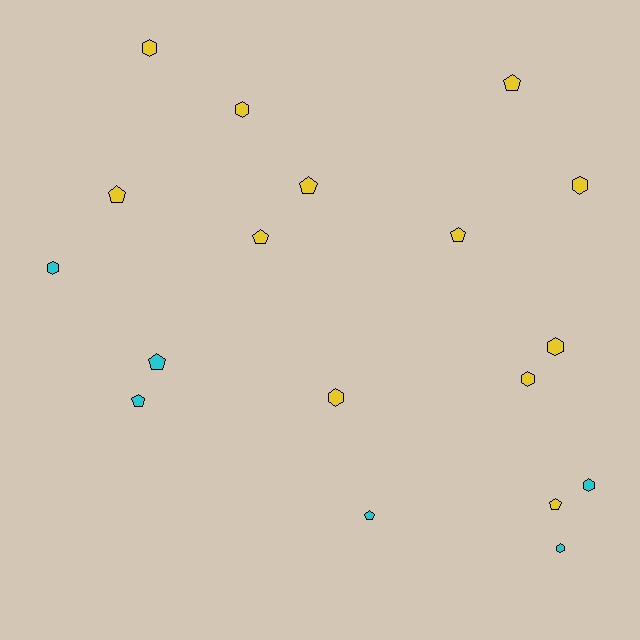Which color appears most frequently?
Yellow, with 12 objects.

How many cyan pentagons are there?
There are 3 cyan pentagons.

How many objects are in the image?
There are 18 objects.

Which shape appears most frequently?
Hexagon, with 9 objects.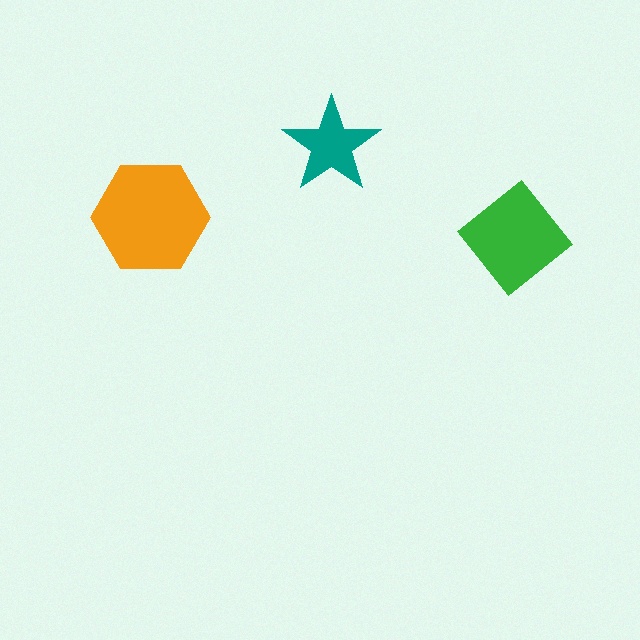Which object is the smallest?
The teal star.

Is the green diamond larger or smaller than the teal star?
Larger.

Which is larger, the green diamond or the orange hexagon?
The orange hexagon.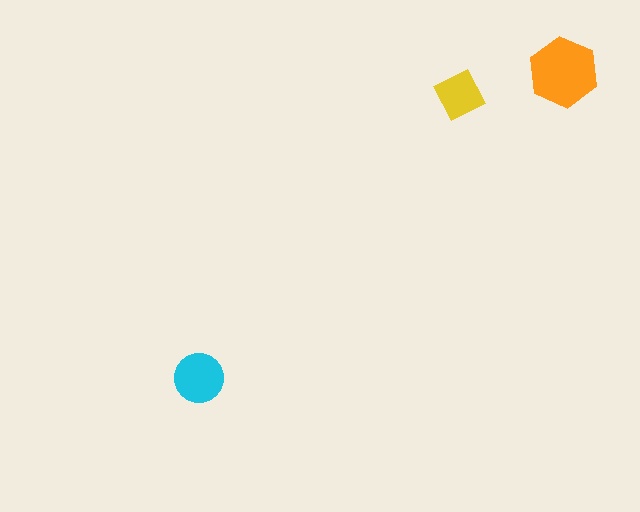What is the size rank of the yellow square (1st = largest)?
3rd.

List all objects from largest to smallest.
The orange hexagon, the cyan circle, the yellow square.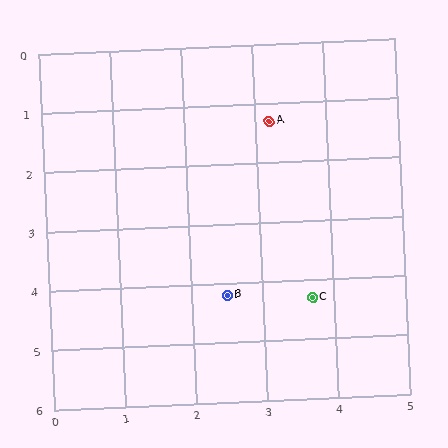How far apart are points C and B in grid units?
Points C and B are about 1.2 grid units apart.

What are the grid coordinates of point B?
Point B is at approximately (2.5, 4.2).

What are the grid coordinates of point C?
Point C is at approximately (3.7, 4.3).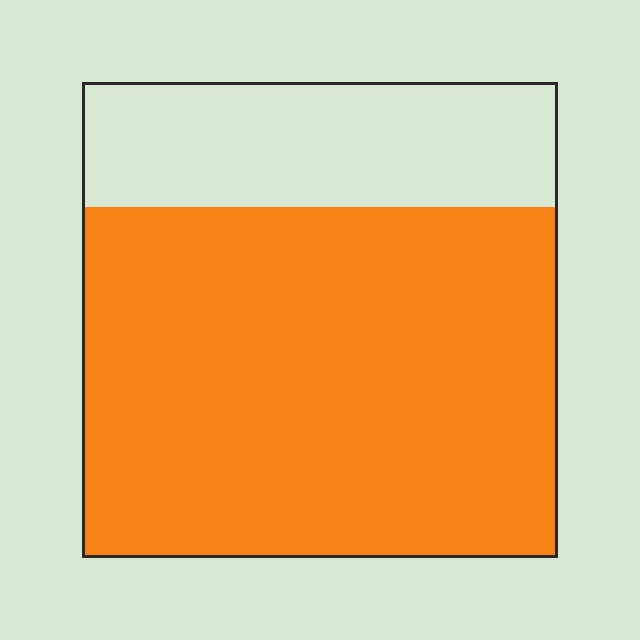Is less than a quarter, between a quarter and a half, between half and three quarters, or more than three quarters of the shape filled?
Between half and three quarters.